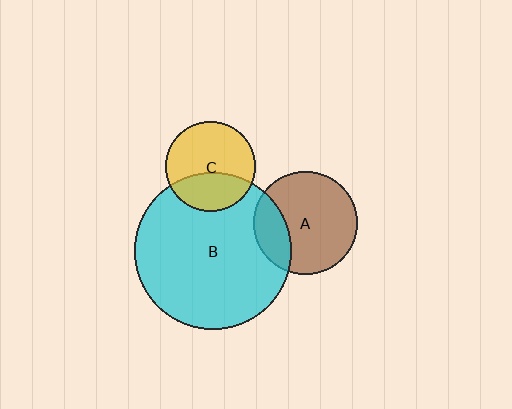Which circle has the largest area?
Circle B (cyan).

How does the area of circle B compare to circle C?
Approximately 3.1 times.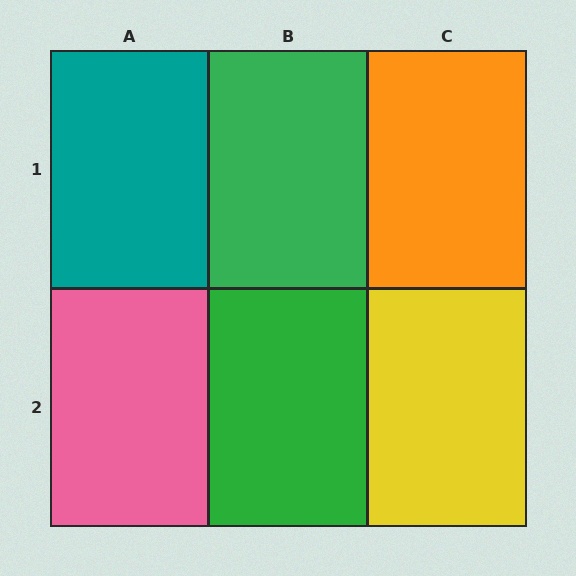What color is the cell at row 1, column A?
Teal.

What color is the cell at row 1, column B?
Green.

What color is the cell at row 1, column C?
Orange.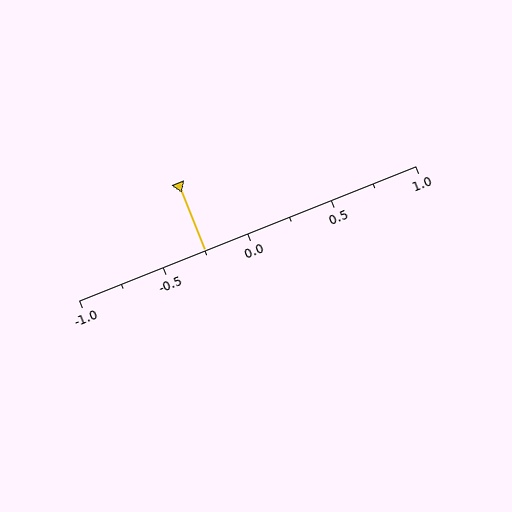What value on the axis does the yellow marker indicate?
The marker indicates approximately -0.25.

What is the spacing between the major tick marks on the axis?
The major ticks are spaced 0.5 apart.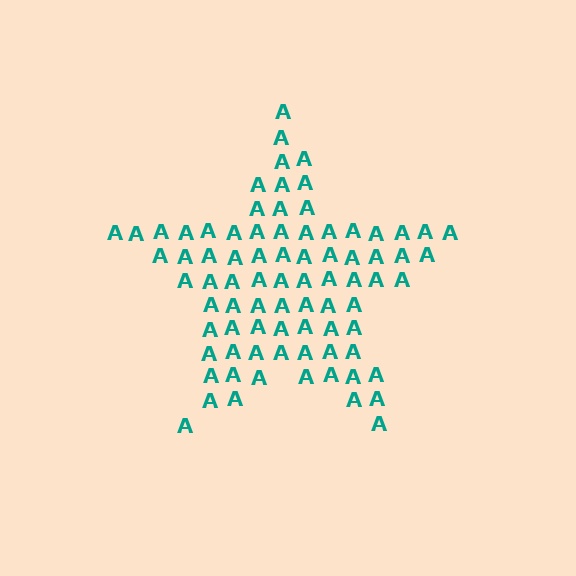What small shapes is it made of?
It is made of small letter A's.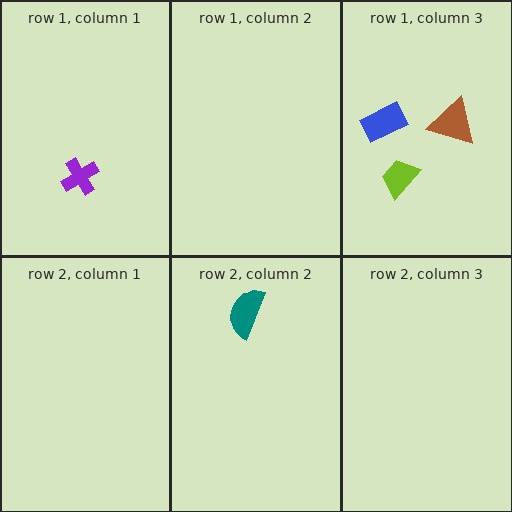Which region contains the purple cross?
The row 1, column 1 region.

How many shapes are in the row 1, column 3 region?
3.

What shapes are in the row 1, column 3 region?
The blue rectangle, the brown triangle, the lime trapezoid.